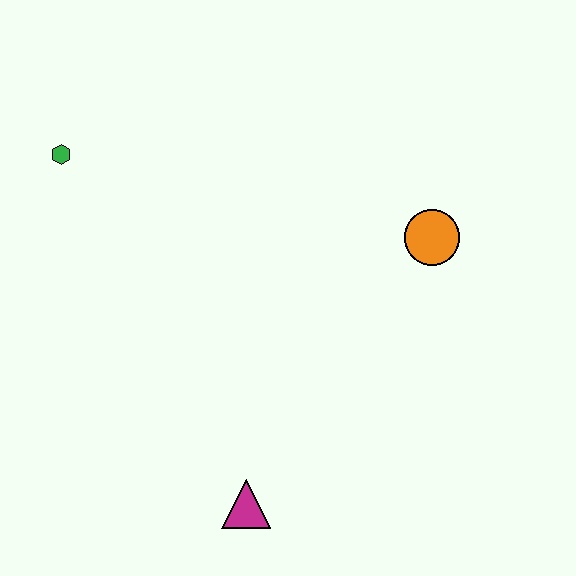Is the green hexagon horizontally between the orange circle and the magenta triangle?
No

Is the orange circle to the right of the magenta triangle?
Yes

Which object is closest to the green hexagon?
The orange circle is closest to the green hexagon.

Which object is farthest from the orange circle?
The green hexagon is farthest from the orange circle.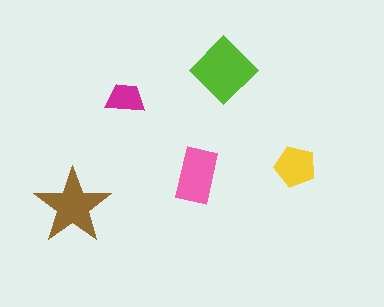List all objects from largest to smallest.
The lime diamond, the brown star, the pink rectangle, the yellow pentagon, the magenta trapezoid.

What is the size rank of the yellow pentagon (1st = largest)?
4th.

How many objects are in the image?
There are 5 objects in the image.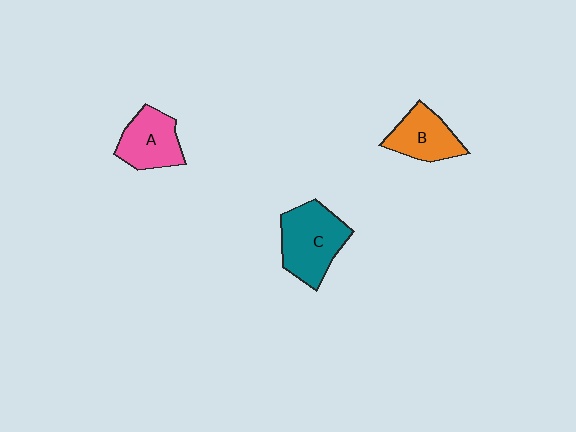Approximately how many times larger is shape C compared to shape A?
Approximately 1.3 times.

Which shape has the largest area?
Shape C (teal).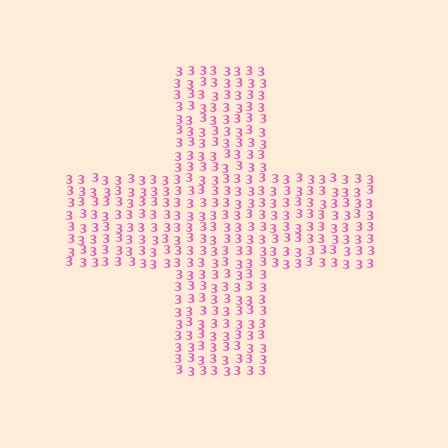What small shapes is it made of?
It is made of small digit 3's.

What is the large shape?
The large shape is a cross.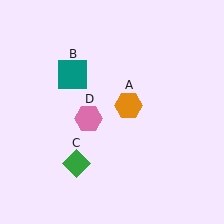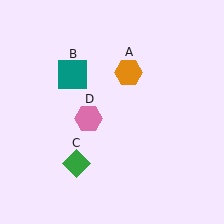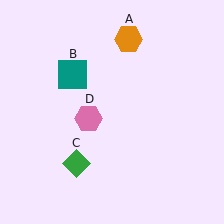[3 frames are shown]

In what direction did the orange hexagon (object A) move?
The orange hexagon (object A) moved up.